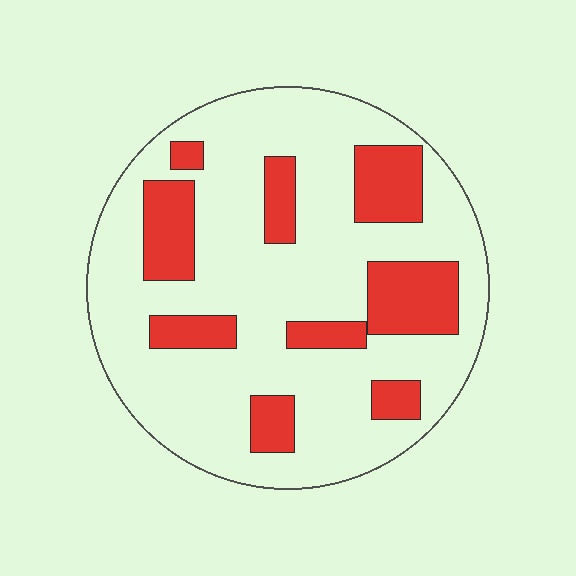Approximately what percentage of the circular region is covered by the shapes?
Approximately 25%.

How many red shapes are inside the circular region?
9.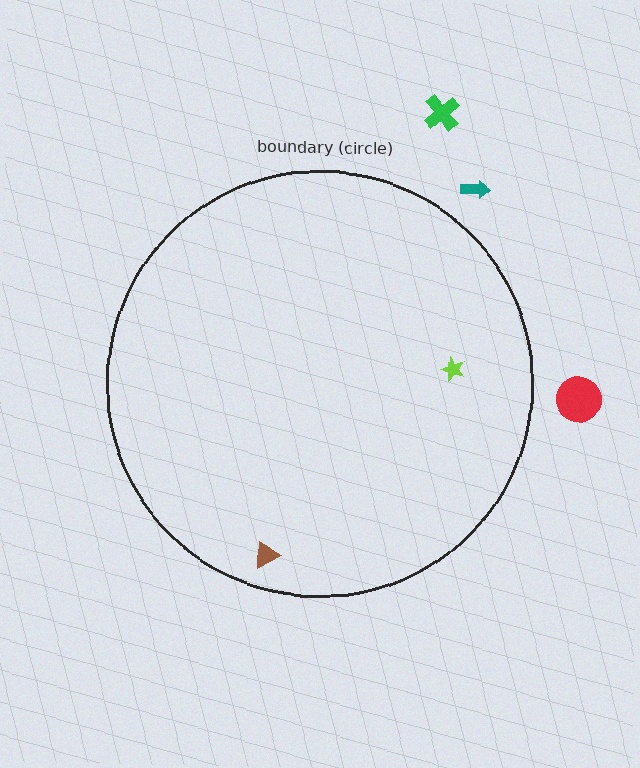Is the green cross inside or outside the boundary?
Outside.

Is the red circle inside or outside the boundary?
Outside.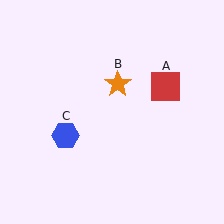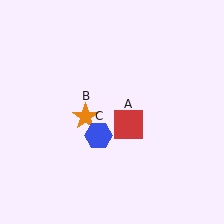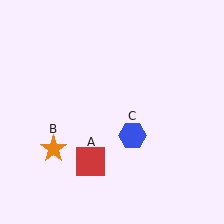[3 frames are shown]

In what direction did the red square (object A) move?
The red square (object A) moved down and to the left.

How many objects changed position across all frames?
3 objects changed position: red square (object A), orange star (object B), blue hexagon (object C).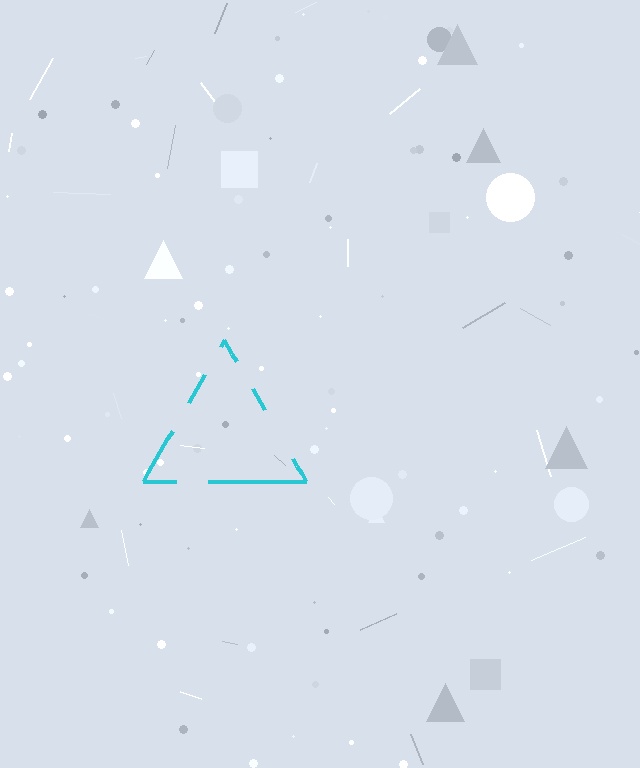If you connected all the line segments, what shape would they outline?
They would outline a triangle.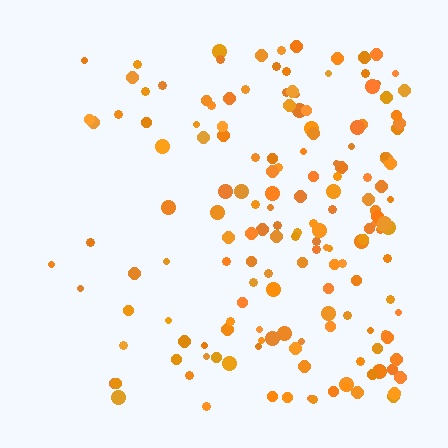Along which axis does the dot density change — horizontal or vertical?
Horizontal.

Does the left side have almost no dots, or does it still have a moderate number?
Still a moderate number, just noticeably fewer than the right.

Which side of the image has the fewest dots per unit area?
The left.